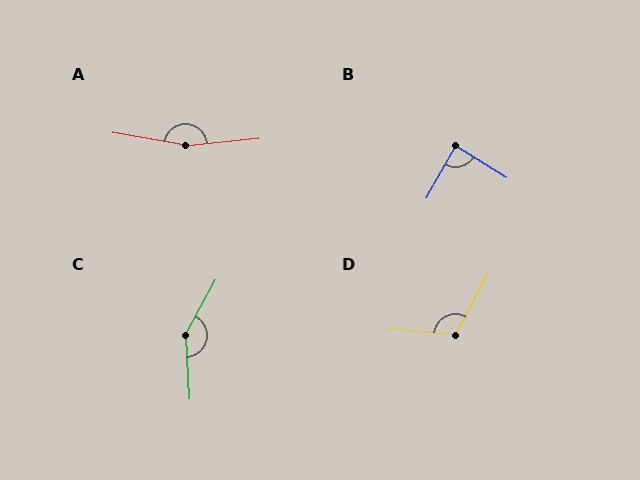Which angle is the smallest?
B, at approximately 88 degrees.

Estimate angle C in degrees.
Approximately 148 degrees.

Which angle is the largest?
A, at approximately 164 degrees.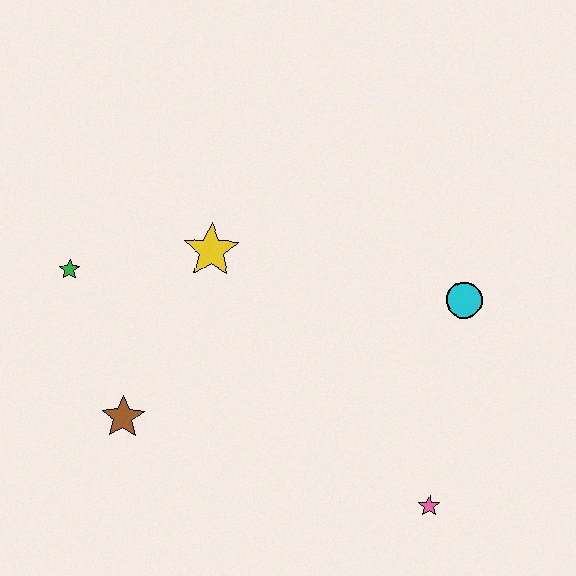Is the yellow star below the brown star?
No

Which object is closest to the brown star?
The green star is closest to the brown star.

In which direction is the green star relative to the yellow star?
The green star is to the left of the yellow star.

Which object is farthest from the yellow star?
The pink star is farthest from the yellow star.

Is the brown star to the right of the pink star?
No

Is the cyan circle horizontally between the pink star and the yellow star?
No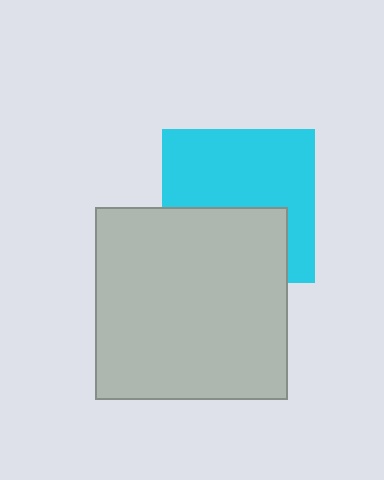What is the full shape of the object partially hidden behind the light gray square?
The partially hidden object is a cyan square.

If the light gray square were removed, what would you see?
You would see the complete cyan square.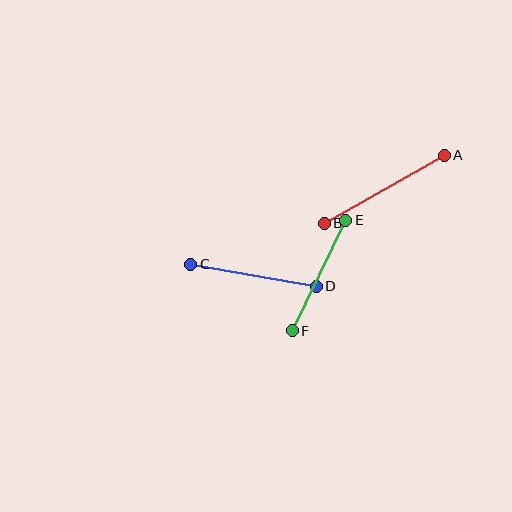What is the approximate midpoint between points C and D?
The midpoint is at approximately (254, 275) pixels.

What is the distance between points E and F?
The distance is approximately 122 pixels.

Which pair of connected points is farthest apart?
Points A and B are farthest apart.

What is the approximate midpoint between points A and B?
The midpoint is at approximately (384, 189) pixels.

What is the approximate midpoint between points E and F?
The midpoint is at approximately (319, 275) pixels.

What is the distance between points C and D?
The distance is approximately 128 pixels.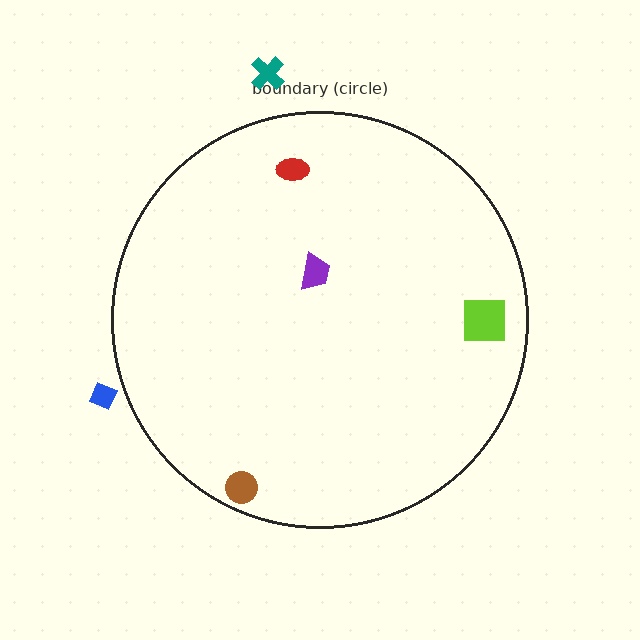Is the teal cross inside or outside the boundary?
Outside.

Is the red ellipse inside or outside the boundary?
Inside.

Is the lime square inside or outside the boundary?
Inside.